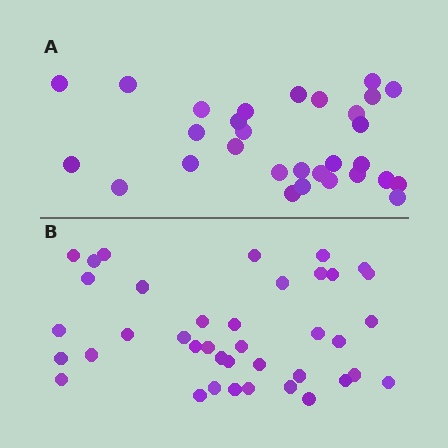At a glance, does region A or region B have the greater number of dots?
Region B (the bottom region) has more dots.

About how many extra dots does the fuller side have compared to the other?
Region B has roughly 8 or so more dots than region A.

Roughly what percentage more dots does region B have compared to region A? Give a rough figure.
About 30% more.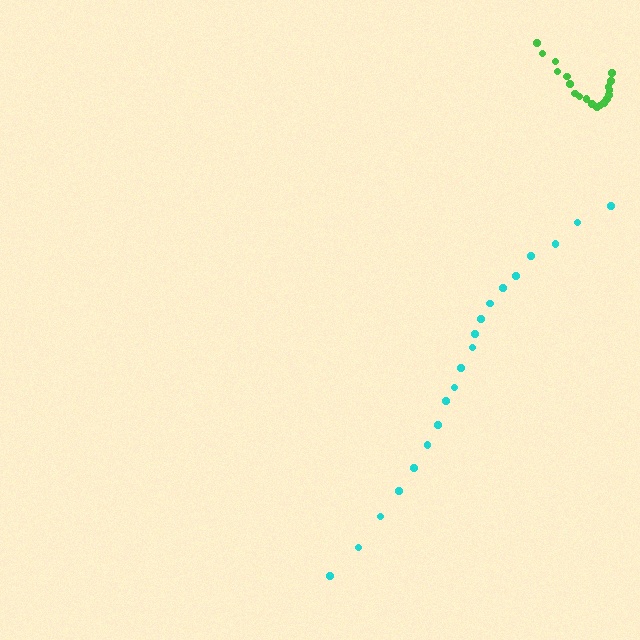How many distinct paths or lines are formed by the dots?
There are 2 distinct paths.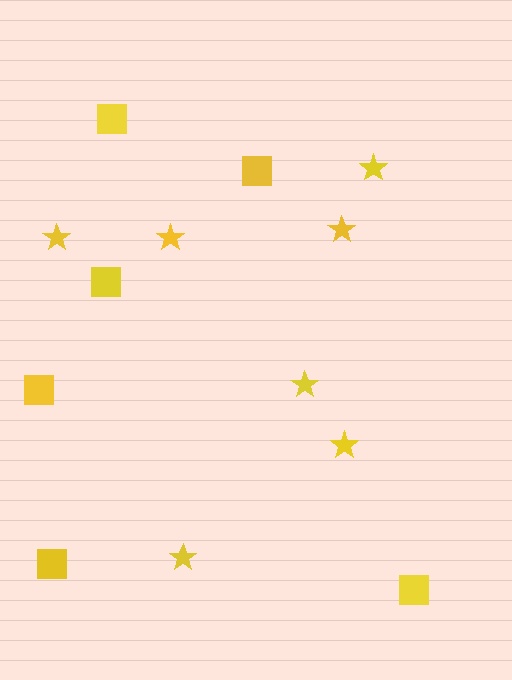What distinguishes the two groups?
There are 2 groups: one group of stars (7) and one group of squares (6).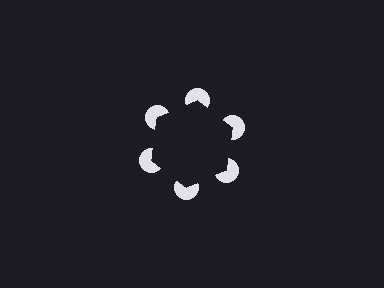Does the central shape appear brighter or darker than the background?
It typically appears slightly darker than the background, even though no actual brightness change is drawn.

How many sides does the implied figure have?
6 sides.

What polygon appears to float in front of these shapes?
An illusory hexagon — its edges are inferred from the aligned wedge cuts in the pac-man discs, not physically drawn.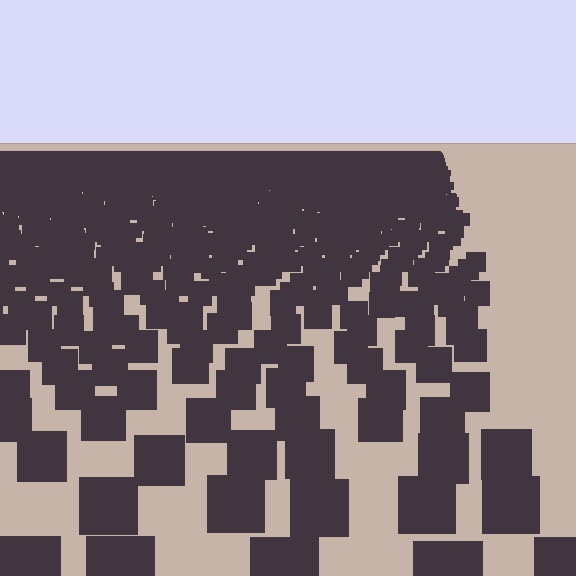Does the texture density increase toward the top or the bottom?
Density increases toward the top.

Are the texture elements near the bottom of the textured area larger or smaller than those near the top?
Larger. Near the bottom, elements are closer to the viewer and appear at a bigger on-screen size.